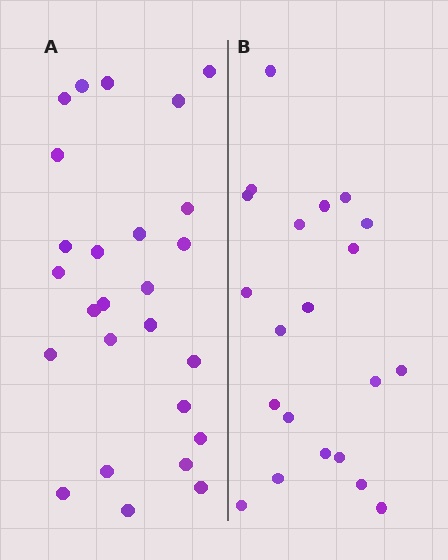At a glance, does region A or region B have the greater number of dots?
Region A (the left region) has more dots.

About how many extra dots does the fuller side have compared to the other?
Region A has about 5 more dots than region B.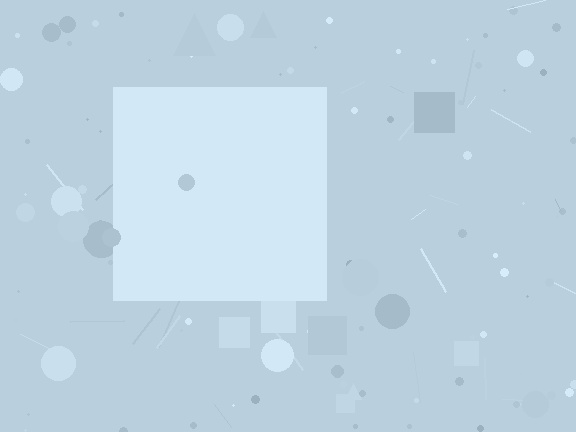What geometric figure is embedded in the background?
A square is embedded in the background.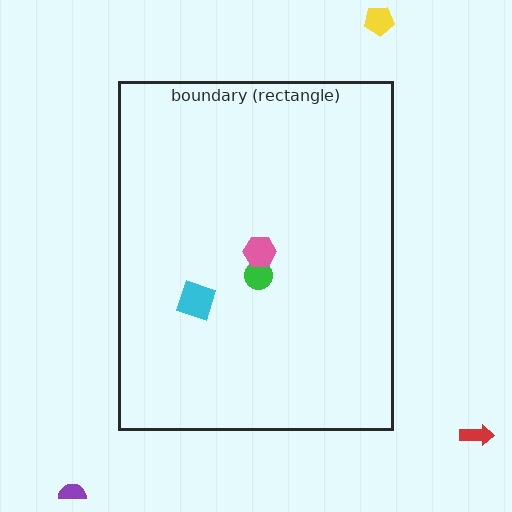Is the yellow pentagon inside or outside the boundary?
Outside.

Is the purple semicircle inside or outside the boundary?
Outside.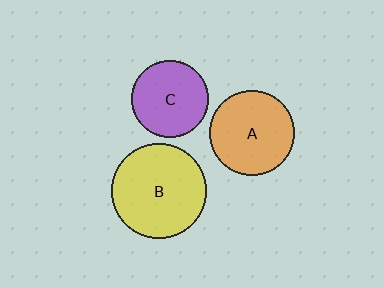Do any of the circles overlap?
No, none of the circles overlap.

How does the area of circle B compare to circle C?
Approximately 1.5 times.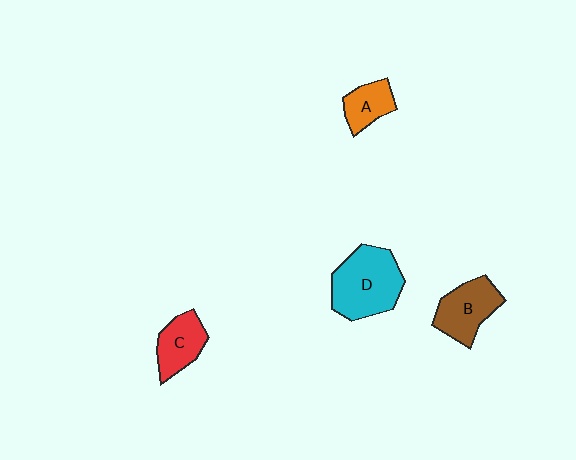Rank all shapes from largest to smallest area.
From largest to smallest: D (cyan), B (brown), C (red), A (orange).